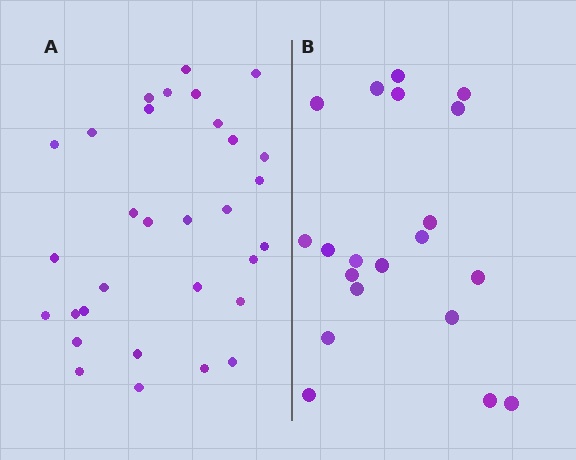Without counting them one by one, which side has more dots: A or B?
Region A (the left region) has more dots.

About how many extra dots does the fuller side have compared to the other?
Region A has roughly 12 or so more dots than region B.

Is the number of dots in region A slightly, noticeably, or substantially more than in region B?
Region A has substantially more. The ratio is roughly 1.6 to 1.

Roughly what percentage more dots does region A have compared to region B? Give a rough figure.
About 55% more.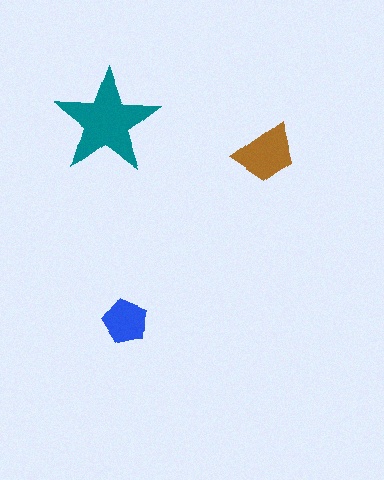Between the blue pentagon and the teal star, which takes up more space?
The teal star.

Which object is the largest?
The teal star.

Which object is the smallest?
The blue pentagon.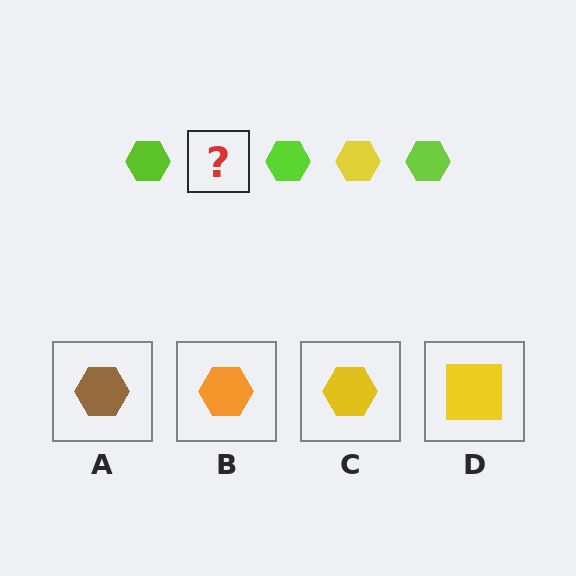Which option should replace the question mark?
Option C.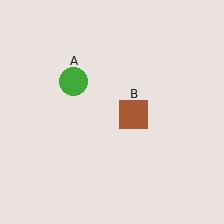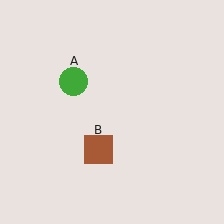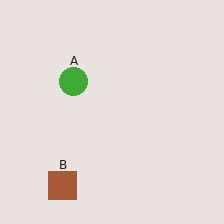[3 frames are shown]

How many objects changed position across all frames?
1 object changed position: brown square (object B).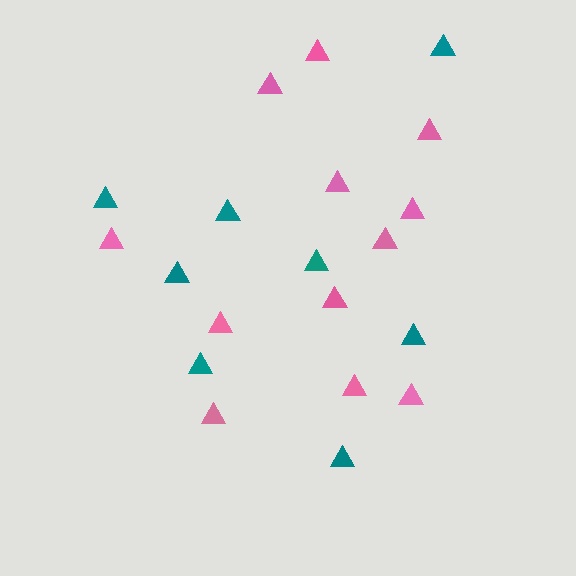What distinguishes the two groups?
There are 2 groups: one group of teal triangles (8) and one group of pink triangles (12).